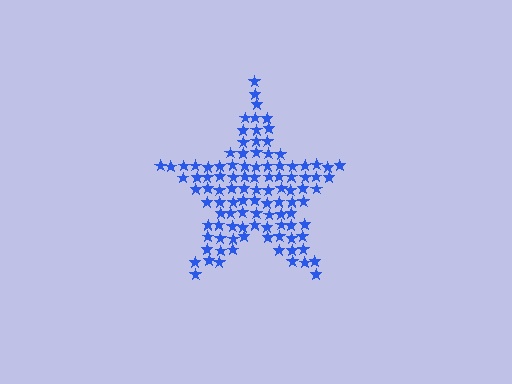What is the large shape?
The large shape is a star.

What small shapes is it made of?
It is made of small stars.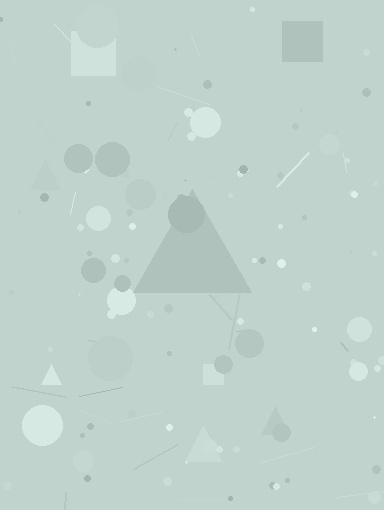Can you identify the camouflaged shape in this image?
The camouflaged shape is a triangle.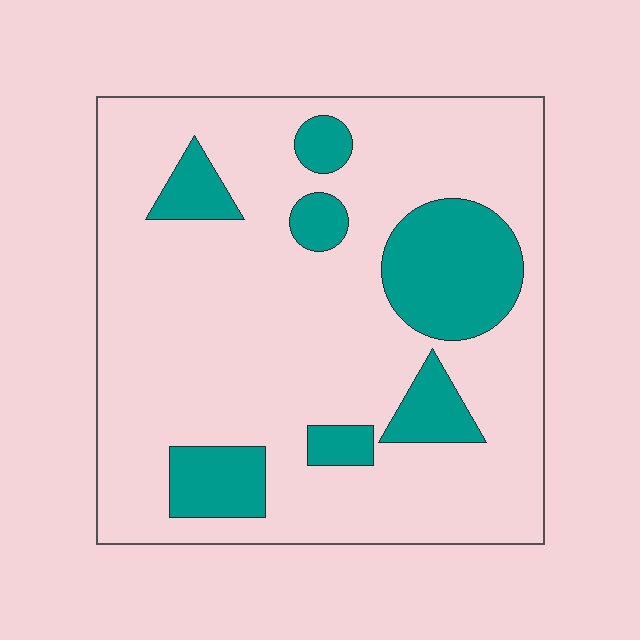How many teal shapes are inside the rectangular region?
7.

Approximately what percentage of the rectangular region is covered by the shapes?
Approximately 20%.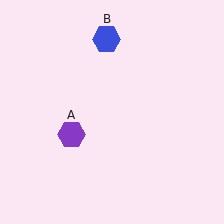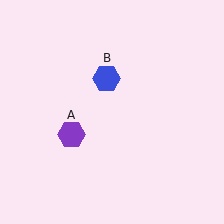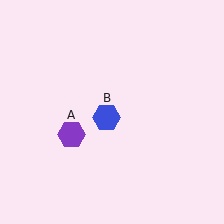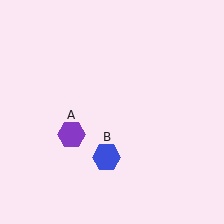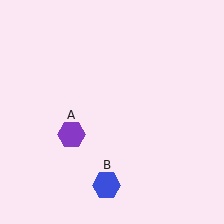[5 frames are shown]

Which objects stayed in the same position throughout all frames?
Purple hexagon (object A) remained stationary.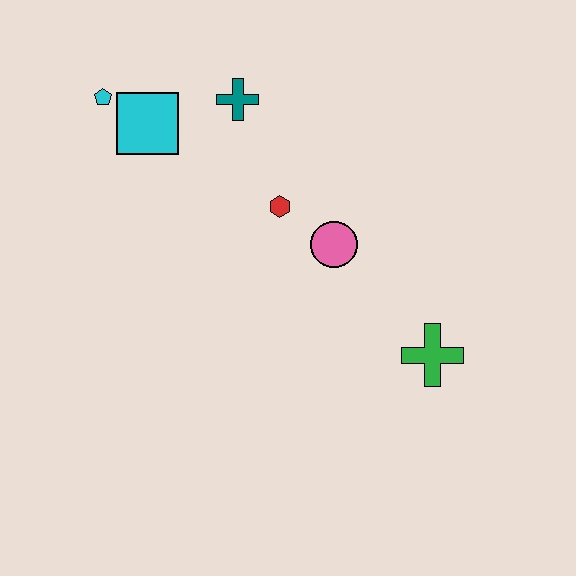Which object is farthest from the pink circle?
The cyan pentagon is farthest from the pink circle.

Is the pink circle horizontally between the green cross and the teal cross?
Yes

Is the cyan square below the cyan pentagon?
Yes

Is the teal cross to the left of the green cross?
Yes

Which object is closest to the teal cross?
The cyan square is closest to the teal cross.